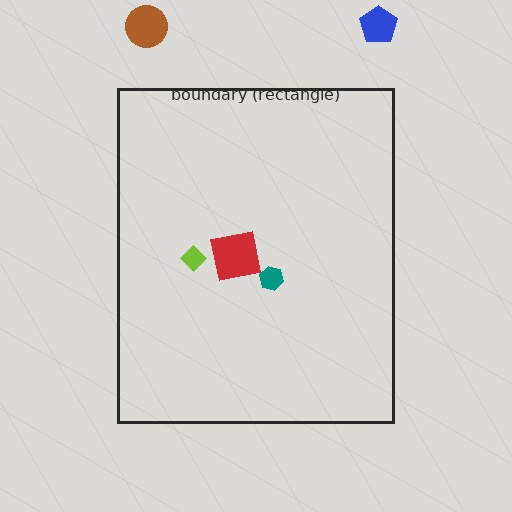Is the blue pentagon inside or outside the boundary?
Outside.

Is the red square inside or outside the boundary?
Inside.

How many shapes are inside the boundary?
3 inside, 2 outside.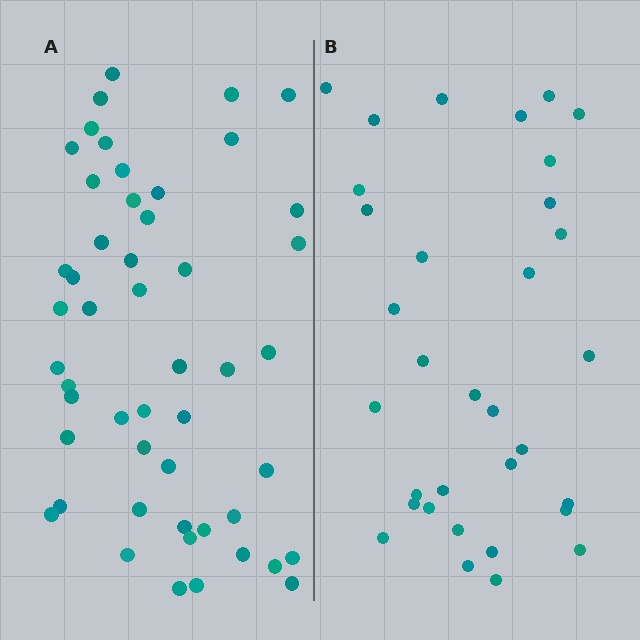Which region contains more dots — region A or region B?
Region A (the left region) has more dots.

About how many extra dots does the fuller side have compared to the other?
Region A has approximately 15 more dots than region B.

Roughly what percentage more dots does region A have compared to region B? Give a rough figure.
About 50% more.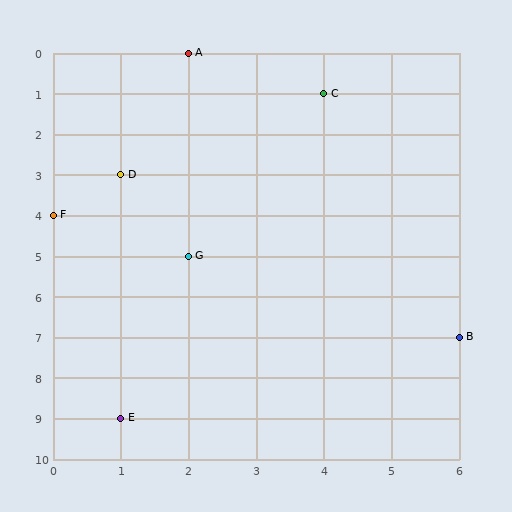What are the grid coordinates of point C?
Point C is at grid coordinates (4, 1).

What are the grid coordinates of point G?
Point G is at grid coordinates (2, 5).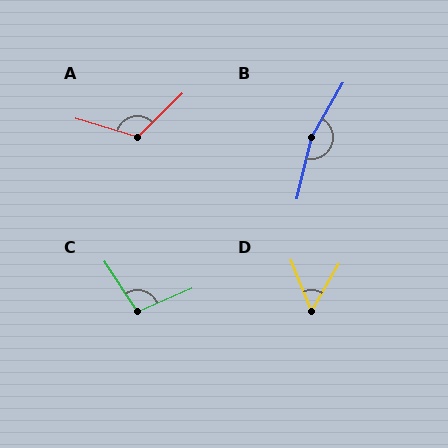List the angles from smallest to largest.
D (51°), C (100°), A (118°), B (163°).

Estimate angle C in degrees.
Approximately 100 degrees.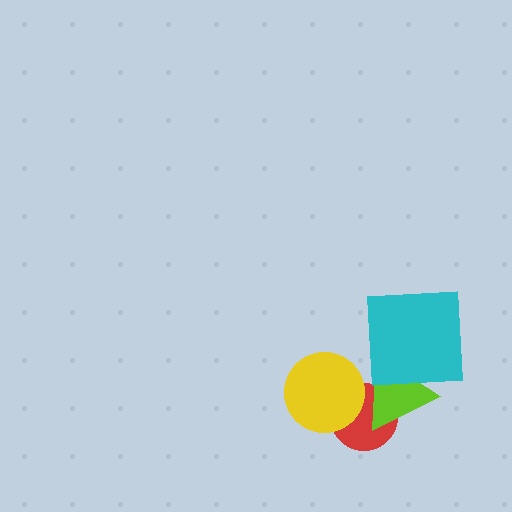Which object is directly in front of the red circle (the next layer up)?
The lime triangle is directly in front of the red circle.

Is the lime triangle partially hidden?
Yes, it is partially covered by another shape.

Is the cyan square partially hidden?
No, no other shape covers it.